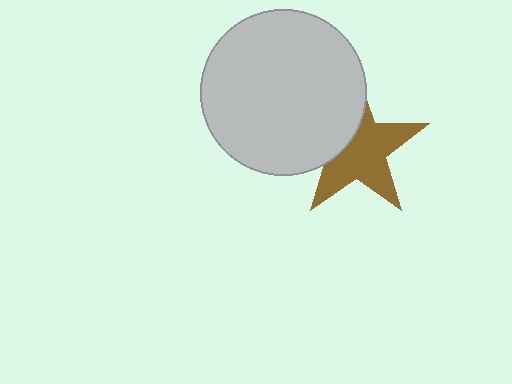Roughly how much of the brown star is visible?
About half of it is visible (roughly 65%).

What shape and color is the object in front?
The object in front is a light gray circle.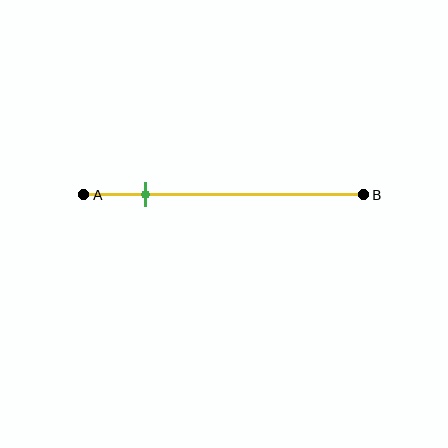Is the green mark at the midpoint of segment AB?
No, the mark is at about 20% from A, not at the 50% midpoint.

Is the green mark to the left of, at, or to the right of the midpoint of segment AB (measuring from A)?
The green mark is to the left of the midpoint of segment AB.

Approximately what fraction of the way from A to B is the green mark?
The green mark is approximately 20% of the way from A to B.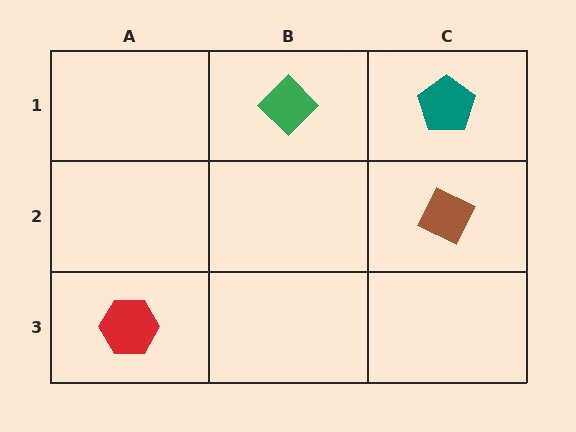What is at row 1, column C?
A teal pentagon.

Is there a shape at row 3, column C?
No, that cell is empty.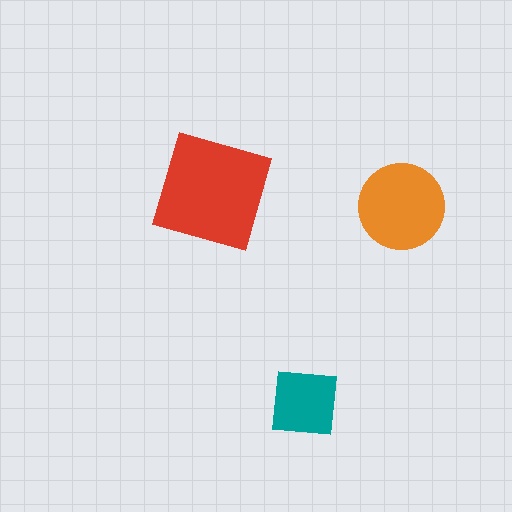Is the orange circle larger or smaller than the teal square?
Larger.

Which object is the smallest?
The teal square.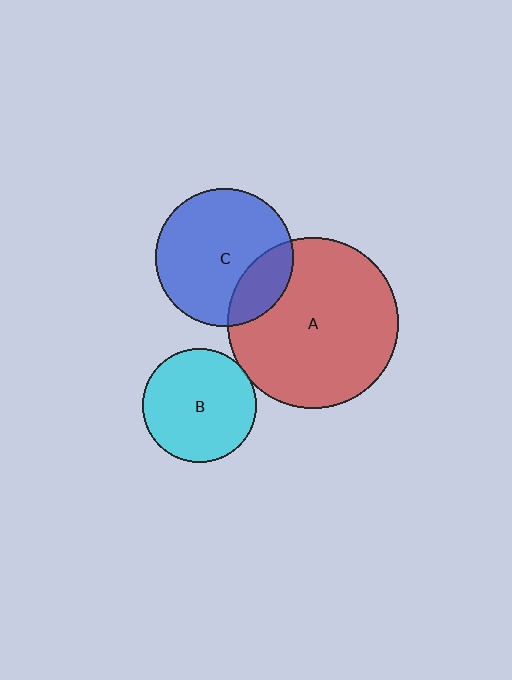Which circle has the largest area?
Circle A (red).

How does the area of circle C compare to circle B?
Approximately 1.5 times.